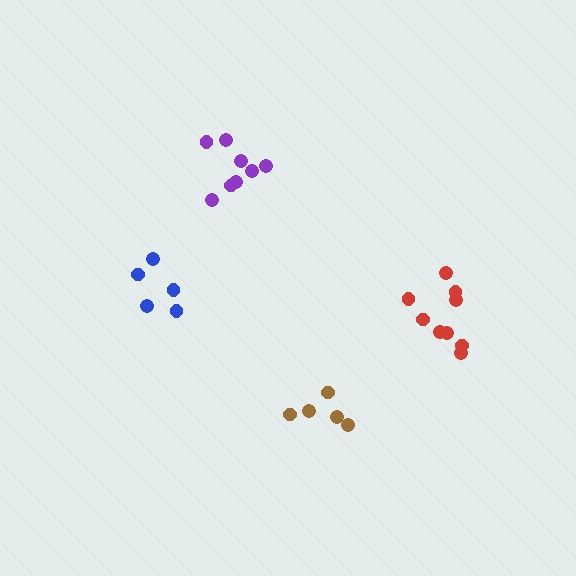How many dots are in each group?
Group 1: 5 dots, Group 2: 8 dots, Group 3: 9 dots, Group 4: 5 dots (27 total).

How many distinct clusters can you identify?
There are 4 distinct clusters.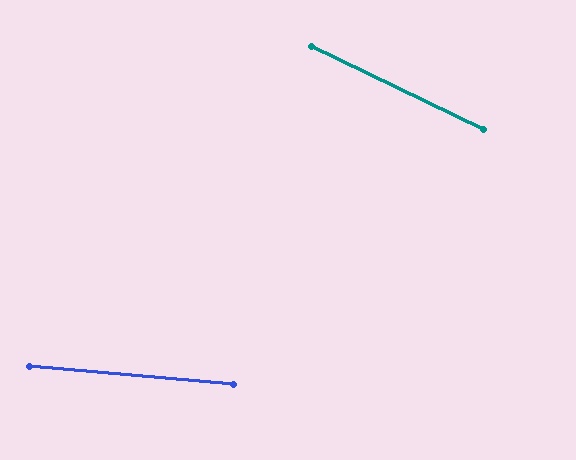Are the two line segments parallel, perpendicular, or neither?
Neither parallel nor perpendicular — they differ by about 21°.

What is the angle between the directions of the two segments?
Approximately 21 degrees.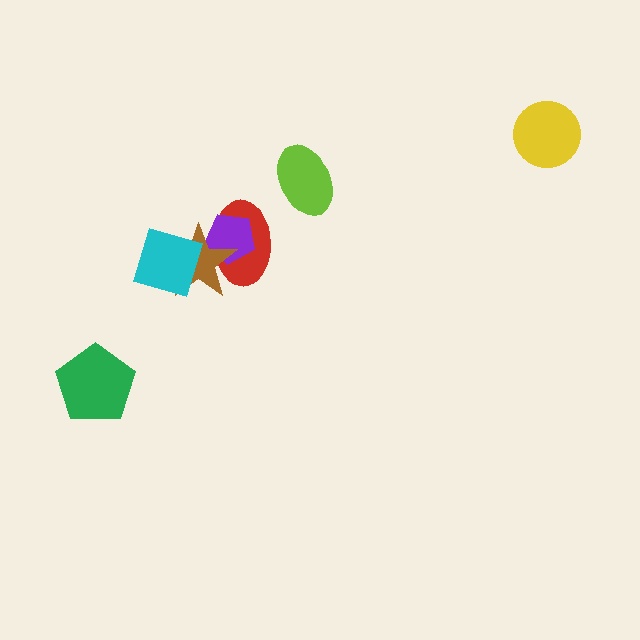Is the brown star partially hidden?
Yes, it is partially covered by another shape.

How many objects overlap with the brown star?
3 objects overlap with the brown star.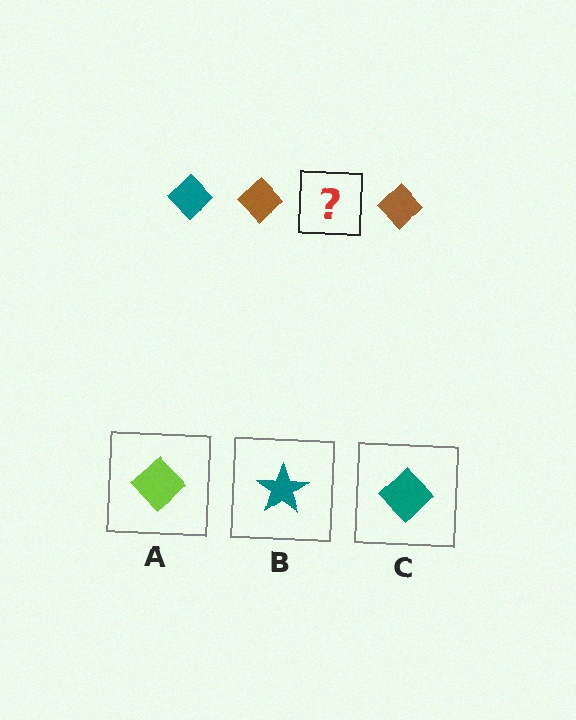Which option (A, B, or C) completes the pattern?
C.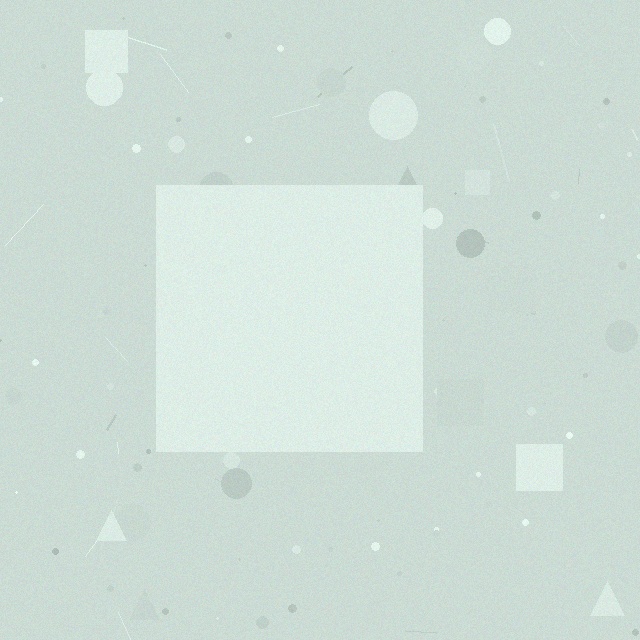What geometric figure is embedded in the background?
A square is embedded in the background.